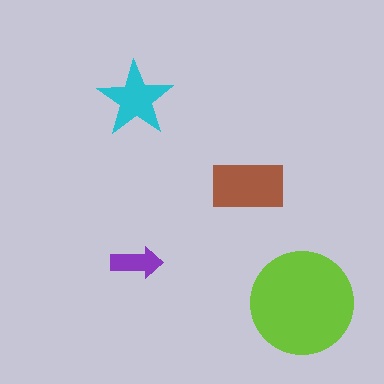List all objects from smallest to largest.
The purple arrow, the cyan star, the brown rectangle, the lime circle.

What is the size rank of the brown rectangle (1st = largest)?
2nd.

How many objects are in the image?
There are 4 objects in the image.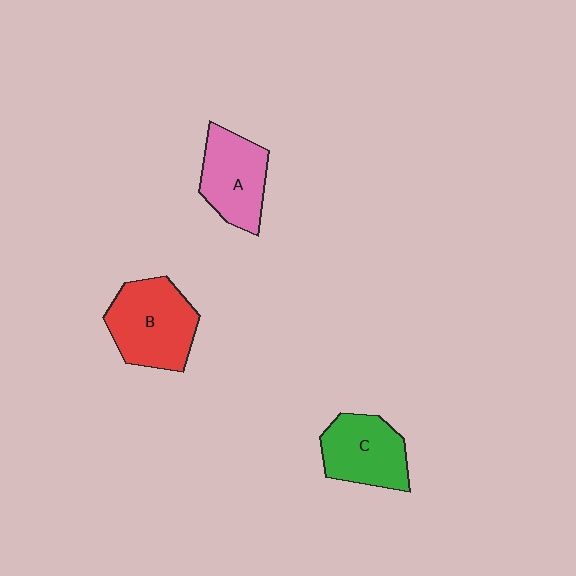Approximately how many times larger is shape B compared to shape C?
Approximately 1.2 times.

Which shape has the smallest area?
Shape A (pink).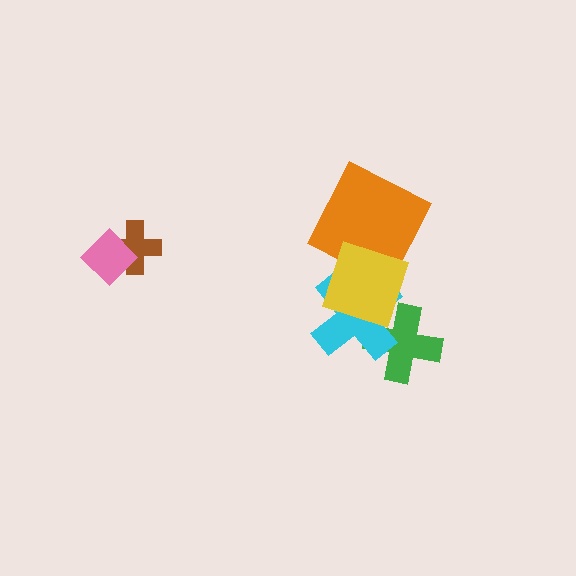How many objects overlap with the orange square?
1 object overlaps with the orange square.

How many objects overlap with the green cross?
1 object overlaps with the green cross.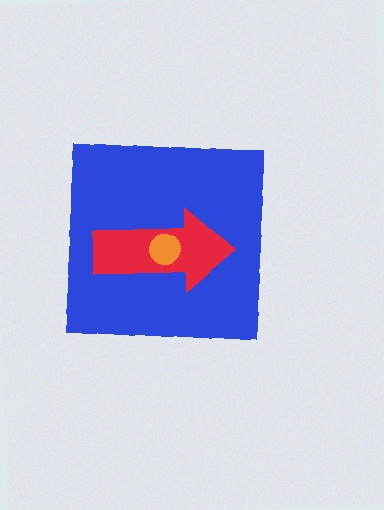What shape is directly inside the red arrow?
The orange circle.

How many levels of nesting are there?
3.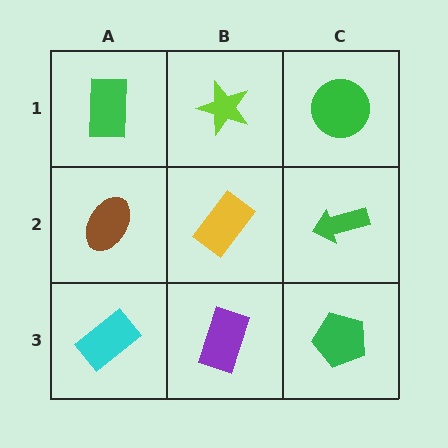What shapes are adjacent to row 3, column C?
A green arrow (row 2, column C), a purple rectangle (row 3, column B).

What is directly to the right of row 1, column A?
A lime star.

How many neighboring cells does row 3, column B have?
3.